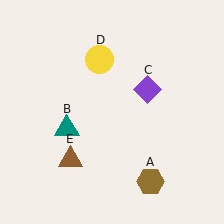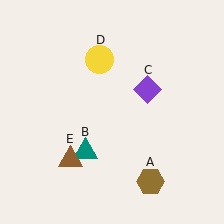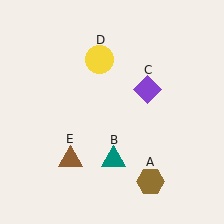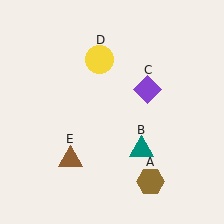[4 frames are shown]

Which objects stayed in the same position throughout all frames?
Brown hexagon (object A) and purple diamond (object C) and yellow circle (object D) and brown triangle (object E) remained stationary.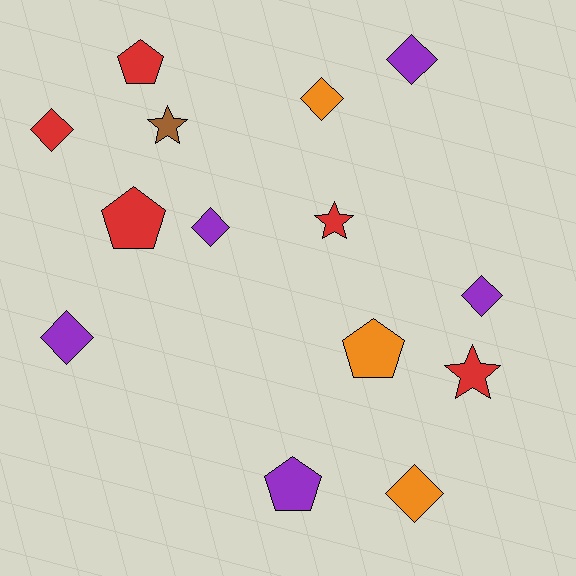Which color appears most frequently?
Red, with 5 objects.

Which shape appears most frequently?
Diamond, with 7 objects.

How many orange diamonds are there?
There are 2 orange diamonds.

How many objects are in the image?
There are 14 objects.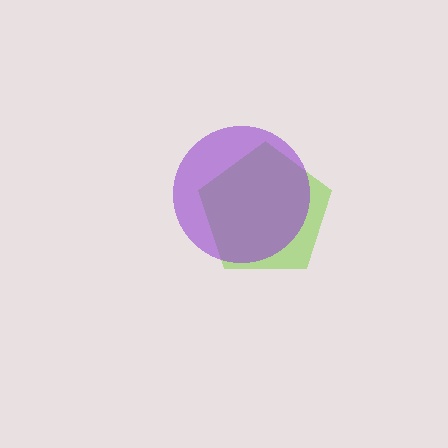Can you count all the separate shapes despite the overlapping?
Yes, there are 2 separate shapes.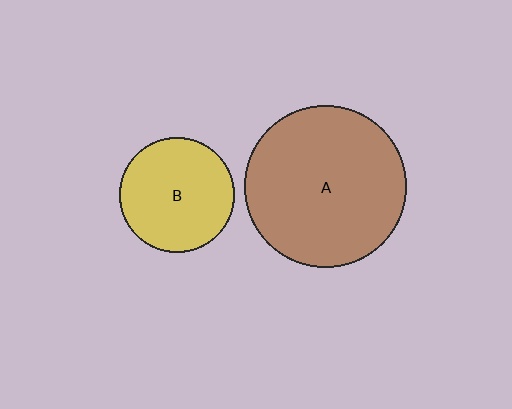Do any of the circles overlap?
No, none of the circles overlap.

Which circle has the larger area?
Circle A (brown).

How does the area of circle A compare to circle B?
Approximately 2.0 times.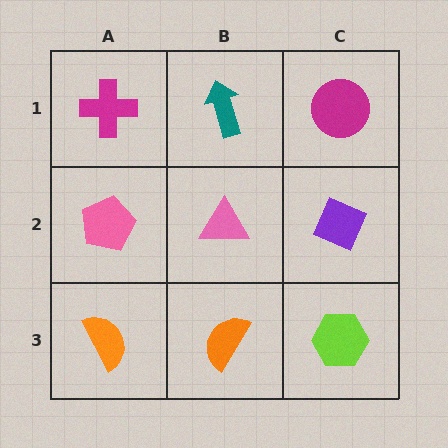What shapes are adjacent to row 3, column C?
A purple diamond (row 2, column C), an orange semicircle (row 3, column B).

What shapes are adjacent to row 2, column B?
A teal arrow (row 1, column B), an orange semicircle (row 3, column B), a pink pentagon (row 2, column A), a purple diamond (row 2, column C).